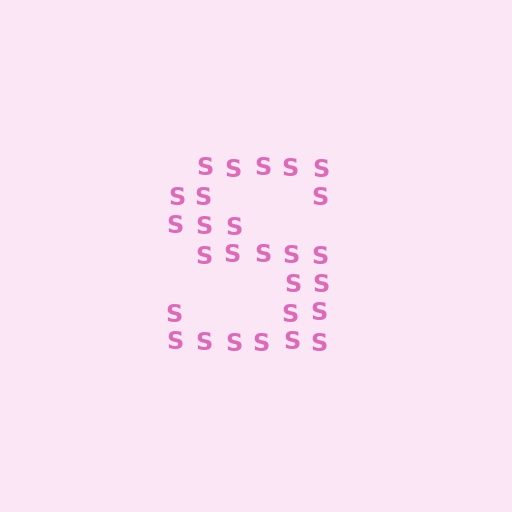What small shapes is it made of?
It is made of small letter S's.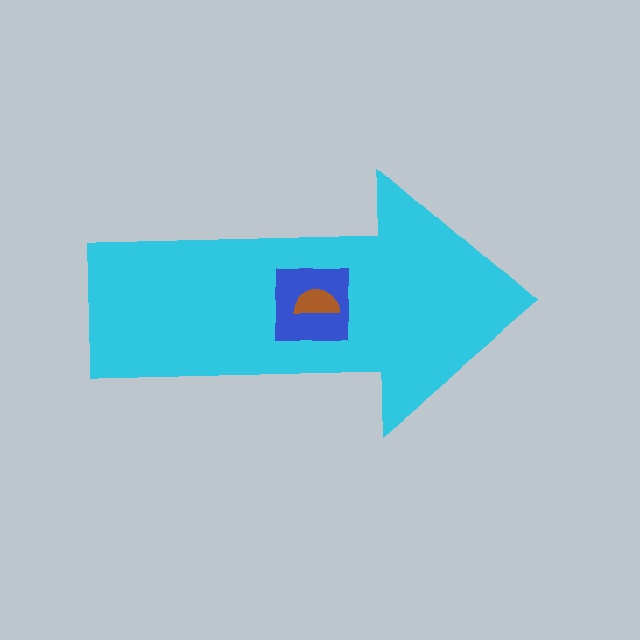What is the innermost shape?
The brown semicircle.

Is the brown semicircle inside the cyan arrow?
Yes.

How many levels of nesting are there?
3.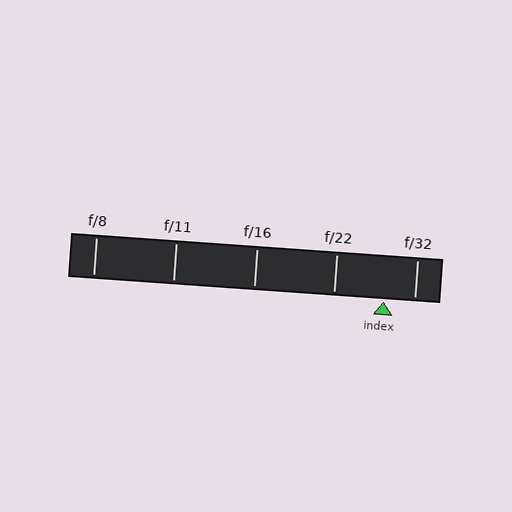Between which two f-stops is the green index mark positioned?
The index mark is between f/22 and f/32.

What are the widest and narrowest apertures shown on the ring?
The widest aperture shown is f/8 and the narrowest is f/32.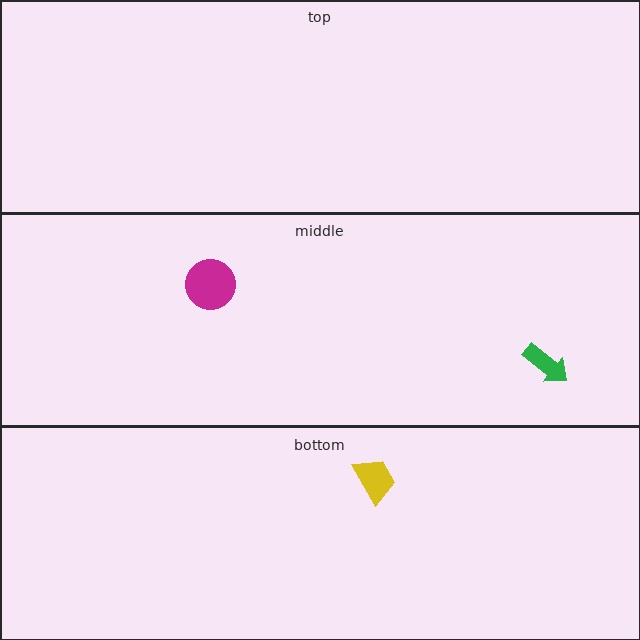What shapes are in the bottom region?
The yellow trapezoid.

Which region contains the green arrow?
The middle region.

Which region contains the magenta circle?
The middle region.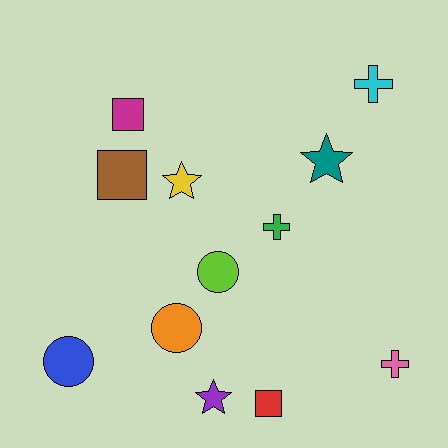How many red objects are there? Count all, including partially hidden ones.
There is 1 red object.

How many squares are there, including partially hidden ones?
There are 3 squares.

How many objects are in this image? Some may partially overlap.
There are 12 objects.